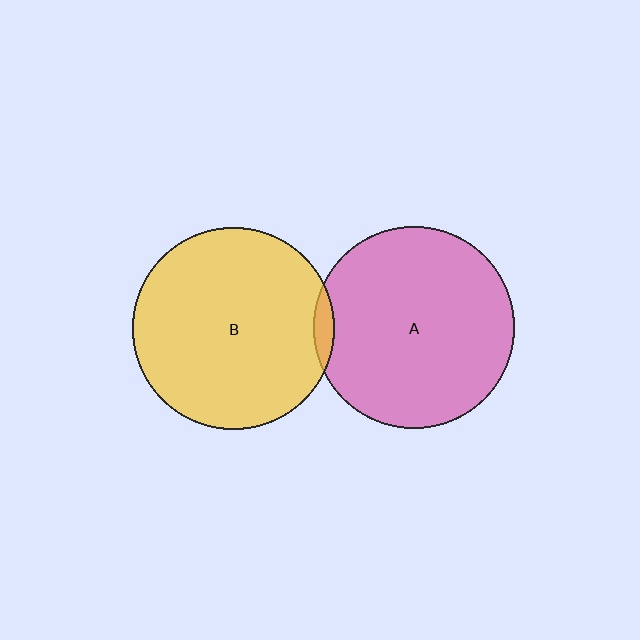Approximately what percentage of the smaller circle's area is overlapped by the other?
Approximately 5%.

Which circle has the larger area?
Circle B (yellow).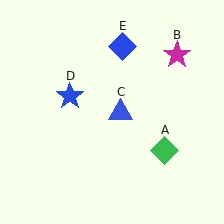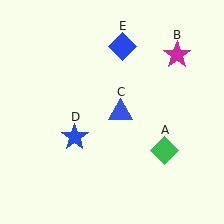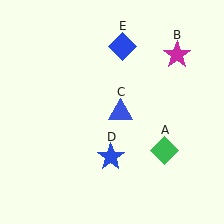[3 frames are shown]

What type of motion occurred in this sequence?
The blue star (object D) rotated counterclockwise around the center of the scene.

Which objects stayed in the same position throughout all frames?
Green diamond (object A) and magenta star (object B) and blue triangle (object C) and blue diamond (object E) remained stationary.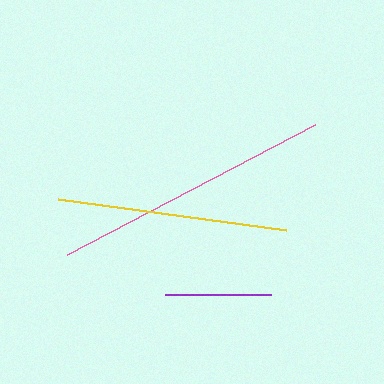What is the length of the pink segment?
The pink segment is approximately 280 pixels long.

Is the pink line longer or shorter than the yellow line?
The pink line is longer than the yellow line.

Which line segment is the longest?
The pink line is the longest at approximately 280 pixels.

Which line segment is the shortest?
The purple line is the shortest at approximately 106 pixels.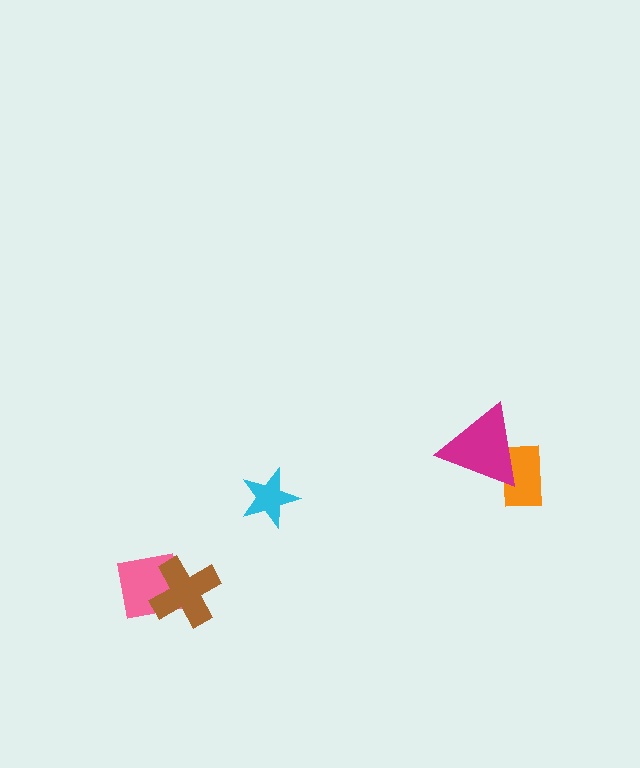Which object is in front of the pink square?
The brown cross is in front of the pink square.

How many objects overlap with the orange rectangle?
1 object overlaps with the orange rectangle.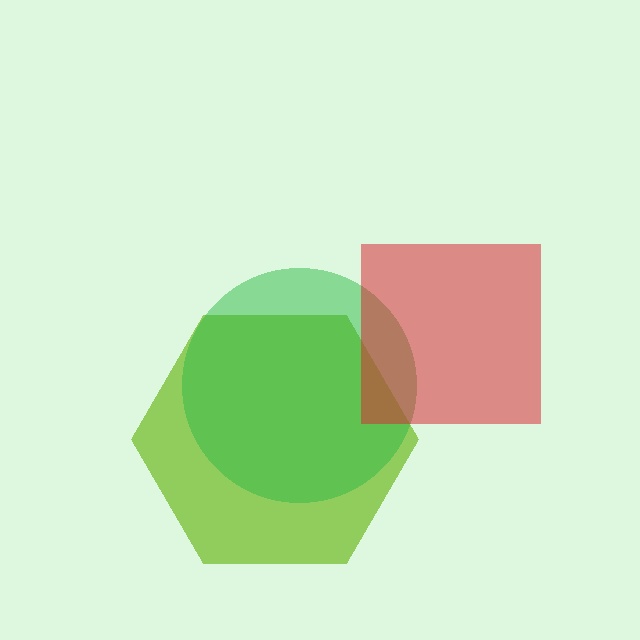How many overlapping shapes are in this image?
There are 3 overlapping shapes in the image.